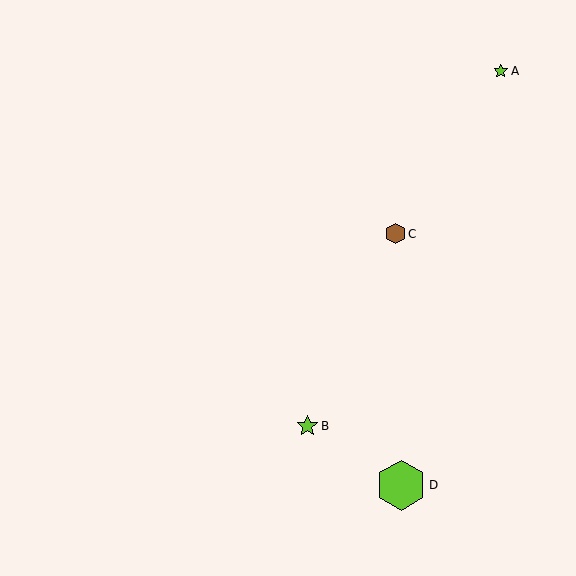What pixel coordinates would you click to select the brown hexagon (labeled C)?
Click at (395, 234) to select the brown hexagon C.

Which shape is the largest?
The lime hexagon (labeled D) is the largest.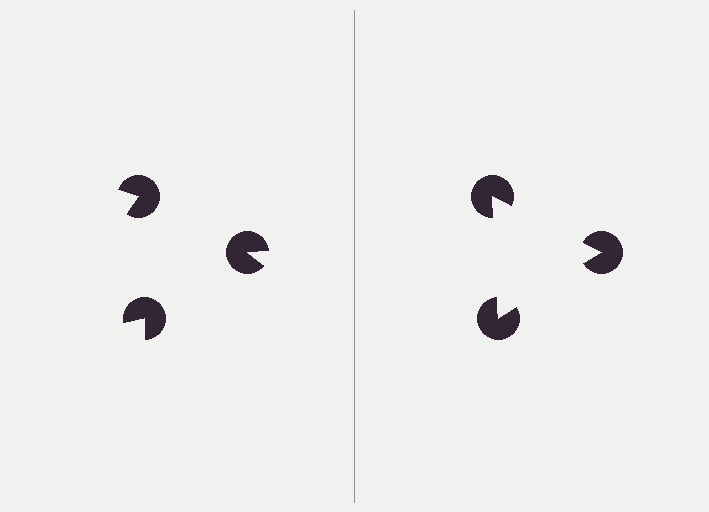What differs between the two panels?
The pac-man discs are positioned identically on both sides; only the wedge orientations differ. On the right they align to a triangle; on the left they are misaligned.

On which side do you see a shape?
An illusory triangle appears on the right side. On the left side the wedge cuts are rotated, so no coherent shape forms.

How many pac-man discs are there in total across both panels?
6 — 3 on each side.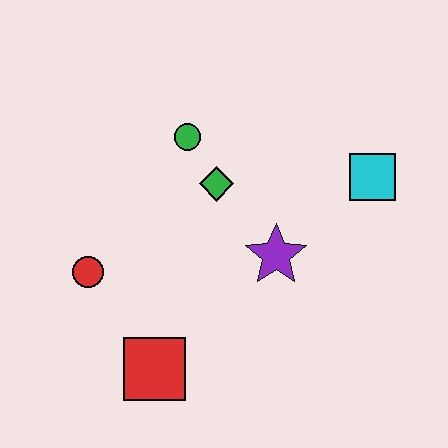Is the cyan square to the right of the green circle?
Yes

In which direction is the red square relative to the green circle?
The red square is below the green circle.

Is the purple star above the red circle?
Yes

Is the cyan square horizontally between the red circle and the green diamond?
No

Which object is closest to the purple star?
The green diamond is closest to the purple star.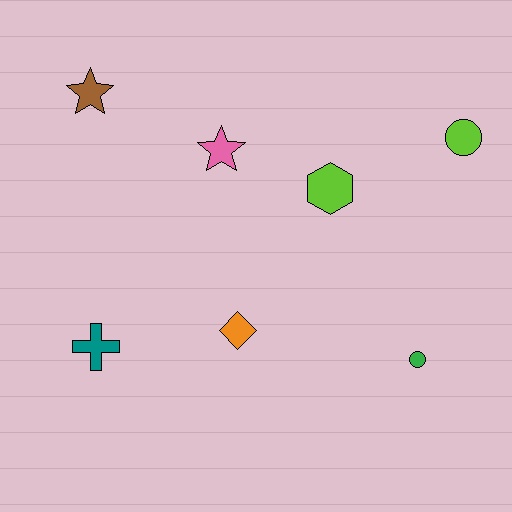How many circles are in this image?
There are 2 circles.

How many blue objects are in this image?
There are no blue objects.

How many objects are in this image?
There are 7 objects.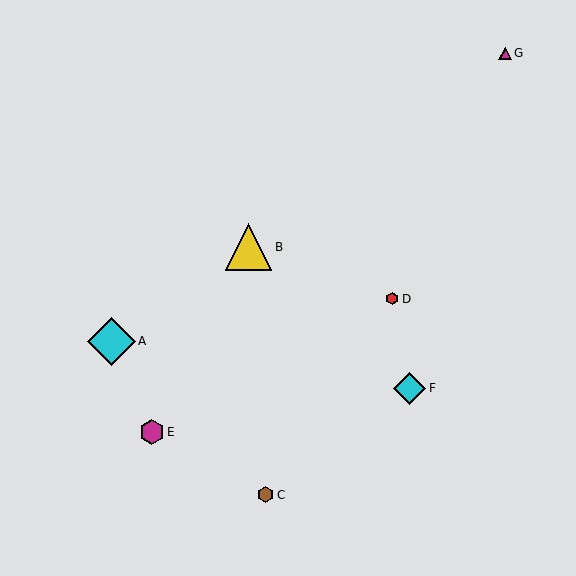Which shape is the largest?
The cyan diamond (labeled A) is the largest.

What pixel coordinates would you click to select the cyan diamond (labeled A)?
Click at (111, 341) to select the cyan diamond A.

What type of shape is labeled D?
Shape D is a red hexagon.